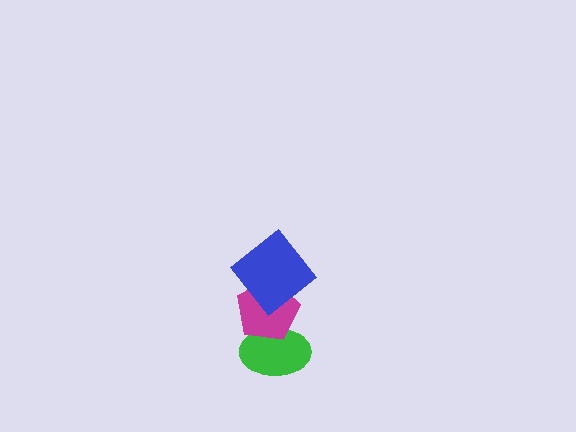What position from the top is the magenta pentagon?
The magenta pentagon is 2nd from the top.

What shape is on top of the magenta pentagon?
The blue diamond is on top of the magenta pentagon.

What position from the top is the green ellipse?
The green ellipse is 3rd from the top.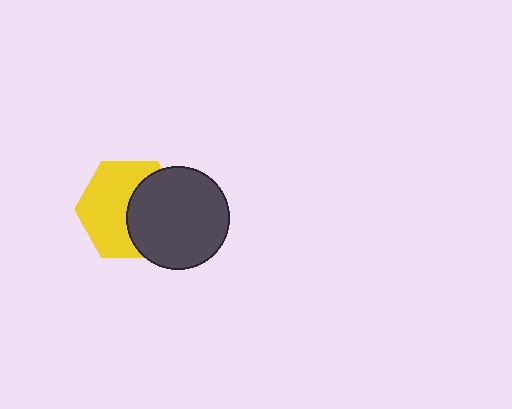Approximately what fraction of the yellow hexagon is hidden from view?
Roughly 43% of the yellow hexagon is hidden behind the dark gray circle.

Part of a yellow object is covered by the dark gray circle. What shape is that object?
It is a hexagon.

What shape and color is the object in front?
The object in front is a dark gray circle.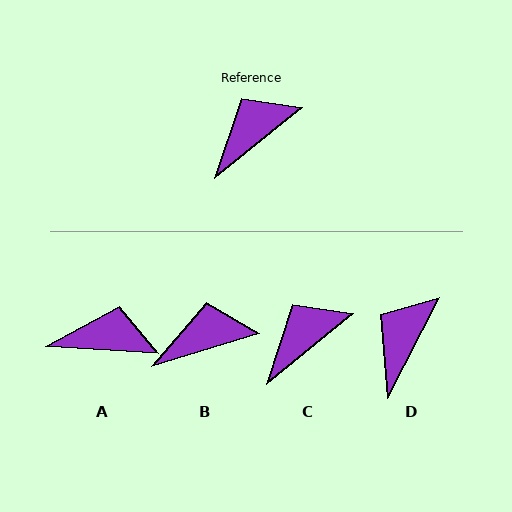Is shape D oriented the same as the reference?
No, it is off by about 24 degrees.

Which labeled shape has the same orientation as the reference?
C.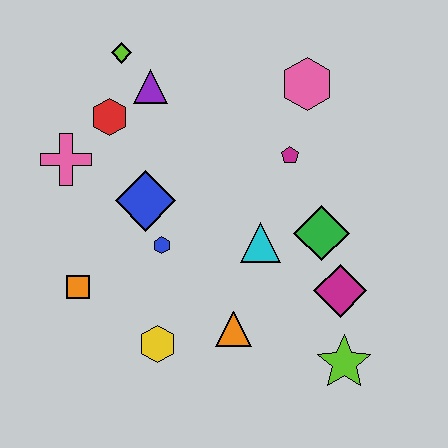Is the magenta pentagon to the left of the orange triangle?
No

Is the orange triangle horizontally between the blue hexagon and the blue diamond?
No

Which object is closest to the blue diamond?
The blue hexagon is closest to the blue diamond.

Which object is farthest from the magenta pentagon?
The orange square is farthest from the magenta pentagon.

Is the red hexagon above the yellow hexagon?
Yes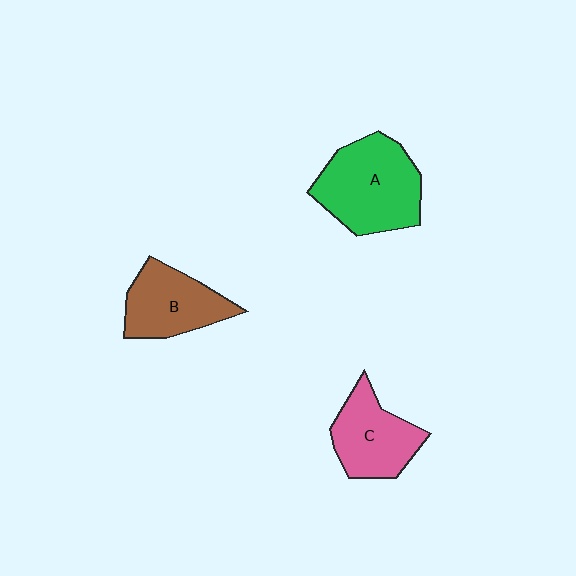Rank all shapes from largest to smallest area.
From largest to smallest: A (green), B (brown), C (pink).